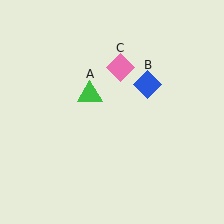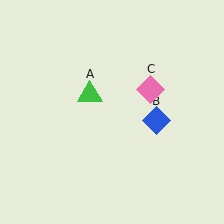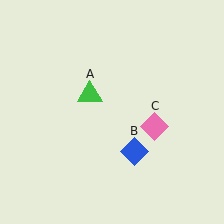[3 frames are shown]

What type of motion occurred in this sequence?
The blue diamond (object B), pink diamond (object C) rotated clockwise around the center of the scene.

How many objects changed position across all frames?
2 objects changed position: blue diamond (object B), pink diamond (object C).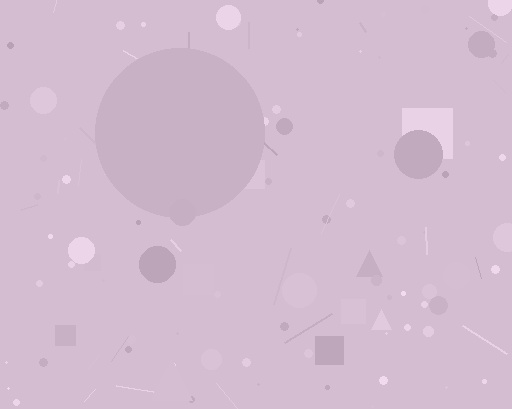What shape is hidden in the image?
A circle is hidden in the image.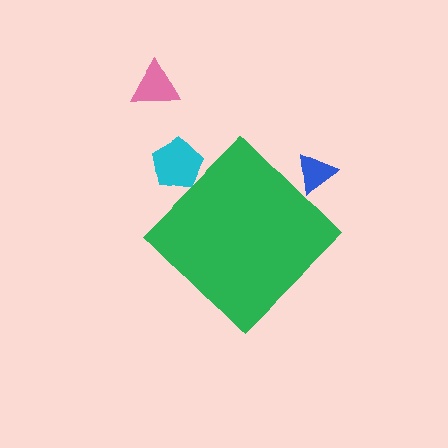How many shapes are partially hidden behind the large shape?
2 shapes are partially hidden.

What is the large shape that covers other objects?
A green diamond.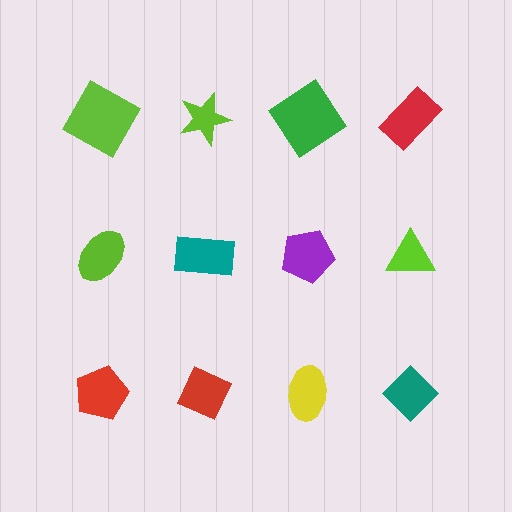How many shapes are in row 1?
4 shapes.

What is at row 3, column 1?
A red pentagon.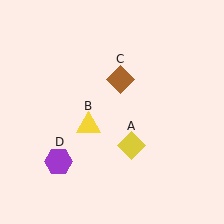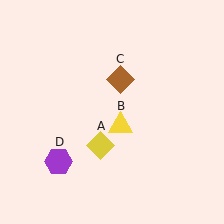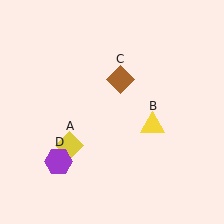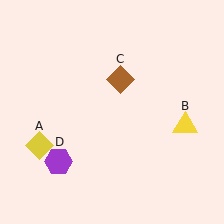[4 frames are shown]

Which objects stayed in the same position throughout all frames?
Brown diamond (object C) and purple hexagon (object D) remained stationary.